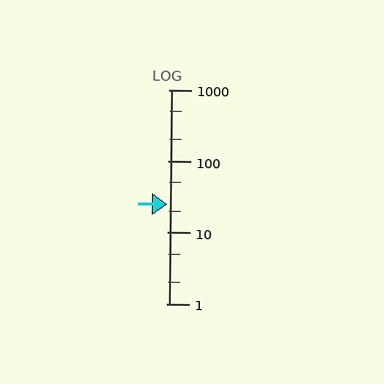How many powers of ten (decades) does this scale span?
The scale spans 3 decades, from 1 to 1000.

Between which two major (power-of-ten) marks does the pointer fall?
The pointer is between 10 and 100.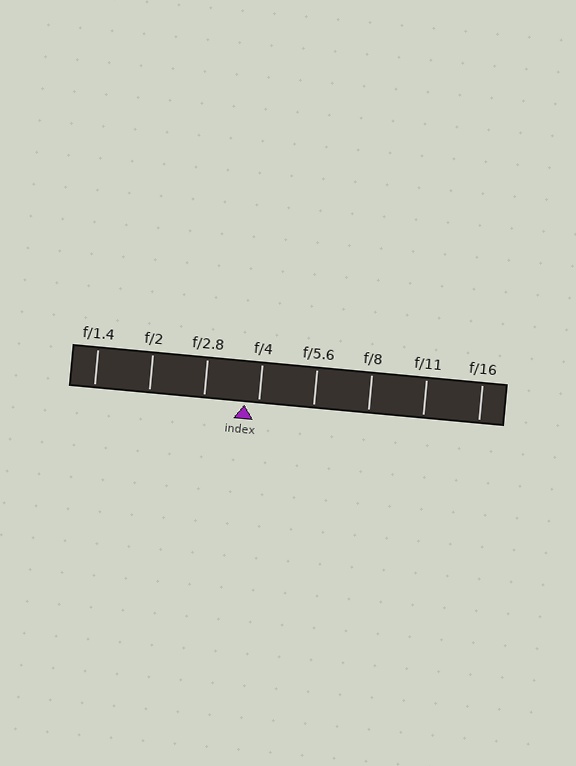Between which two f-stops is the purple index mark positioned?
The index mark is between f/2.8 and f/4.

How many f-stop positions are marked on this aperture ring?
There are 8 f-stop positions marked.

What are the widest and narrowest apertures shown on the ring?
The widest aperture shown is f/1.4 and the narrowest is f/16.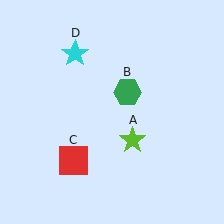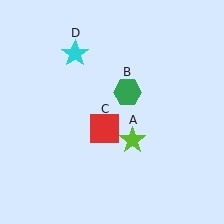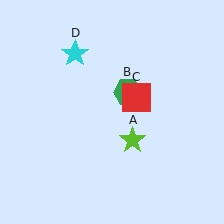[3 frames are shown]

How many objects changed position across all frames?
1 object changed position: red square (object C).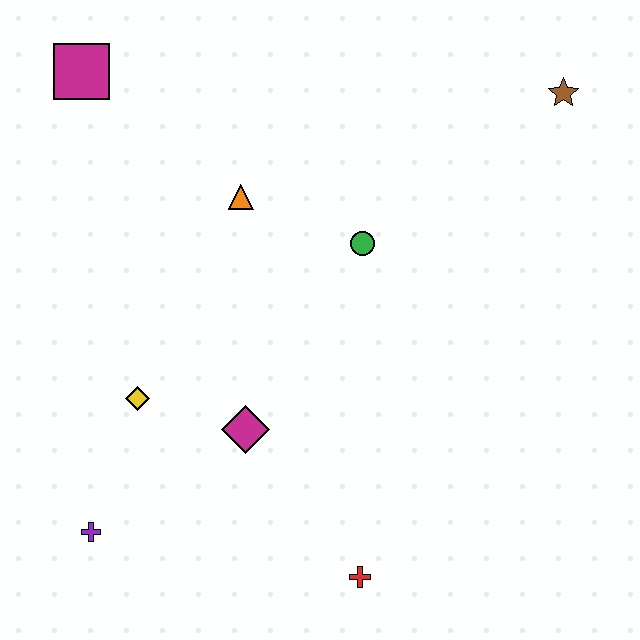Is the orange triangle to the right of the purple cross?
Yes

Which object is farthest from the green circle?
The purple cross is farthest from the green circle.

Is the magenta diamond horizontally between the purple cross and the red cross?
Yes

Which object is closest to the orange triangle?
The green circle is closest to the orange triangle.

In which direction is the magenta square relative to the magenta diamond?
The magenta square is above the magenta diamond.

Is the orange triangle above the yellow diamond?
Yes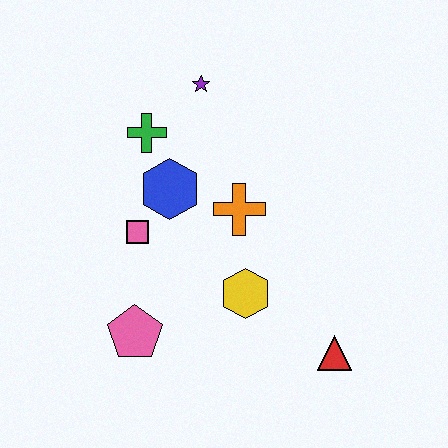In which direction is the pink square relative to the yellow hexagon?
The pink square is to the left of the yellow hexagon.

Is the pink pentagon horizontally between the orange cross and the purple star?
No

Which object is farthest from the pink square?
The red triangle is farthest from the pink square.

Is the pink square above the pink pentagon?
Yes